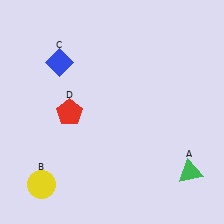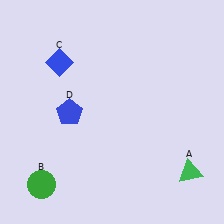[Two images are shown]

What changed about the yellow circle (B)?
In Image 1, B is yellow. In Image 2, it changed to green.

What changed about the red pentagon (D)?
In Image 1, D is red. In Image 2, it changed to blue.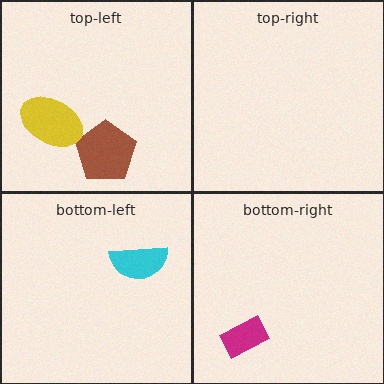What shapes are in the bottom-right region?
The magenta rectangle.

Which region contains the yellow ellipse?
The top-left region.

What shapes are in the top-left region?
The brown pentagon, the yellow ellipse.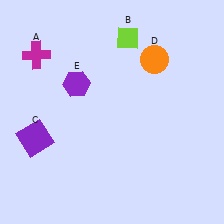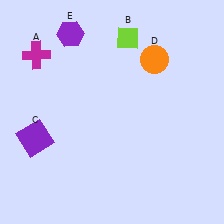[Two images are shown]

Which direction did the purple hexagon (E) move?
The purple hexagon (E) moved up.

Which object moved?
The purple hexagon (E) moved up.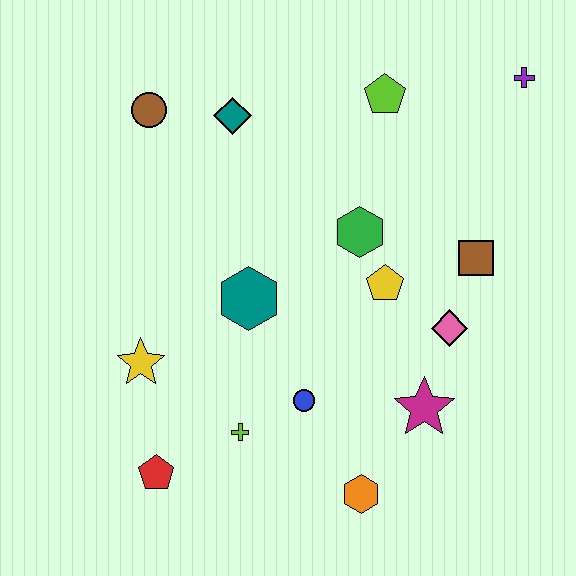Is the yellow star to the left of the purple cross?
Yes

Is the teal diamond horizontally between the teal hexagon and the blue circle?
No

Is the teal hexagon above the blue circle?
Yes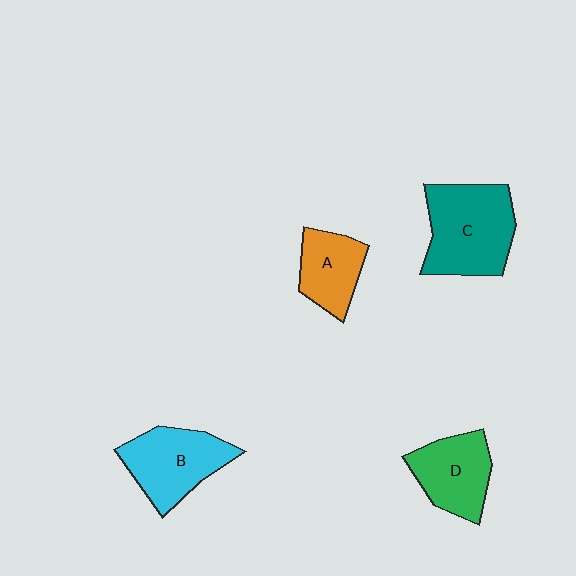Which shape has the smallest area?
Shape A (orange).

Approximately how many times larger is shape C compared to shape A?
Approximately 1.7 times.